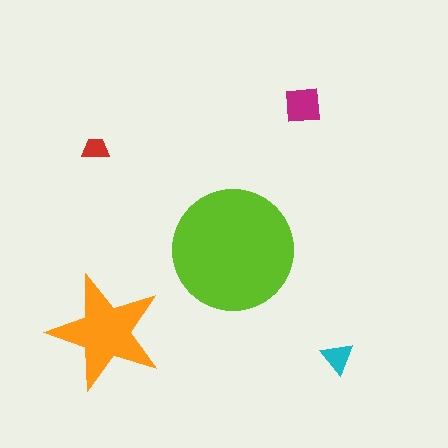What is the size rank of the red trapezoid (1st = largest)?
5th.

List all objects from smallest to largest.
The red trapezoid, the cyan triangle, the magenta square, the orange star, the lime circle.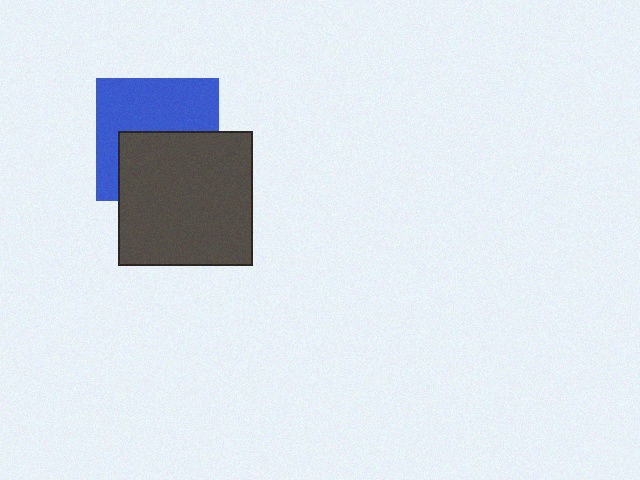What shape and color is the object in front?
The object in front is a dark gray square.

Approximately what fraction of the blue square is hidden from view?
Roughly 46% of the blue square is hidden behind the dark gray square.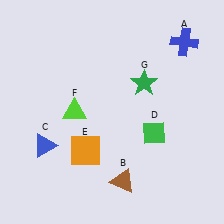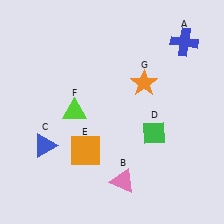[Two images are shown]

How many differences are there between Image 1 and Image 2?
There are 2 differences between the two images.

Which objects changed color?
B changed from brown to pink. G changed from green to orange.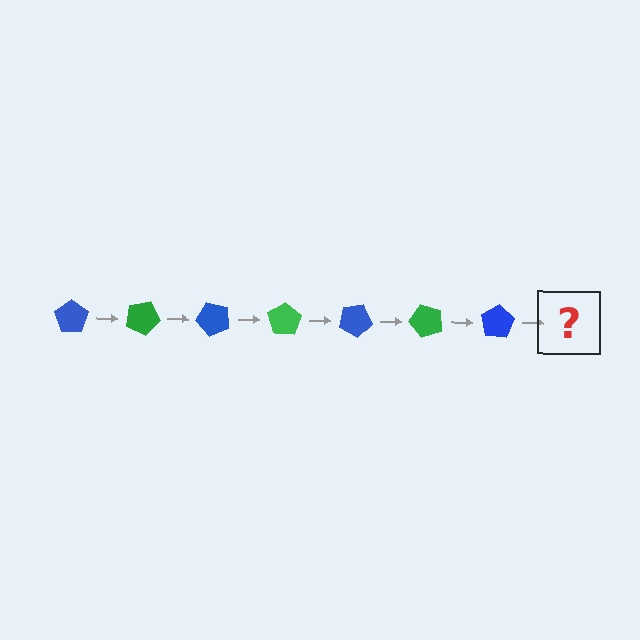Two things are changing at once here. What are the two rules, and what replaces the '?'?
The two rules are that it rotates 25 degrees each step and the color cycles through blue and green. The '?' should be a green pentagon, rotated 175 degrees from the start.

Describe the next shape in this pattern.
It should be a green pentagon, rotated 175 degrees from the start.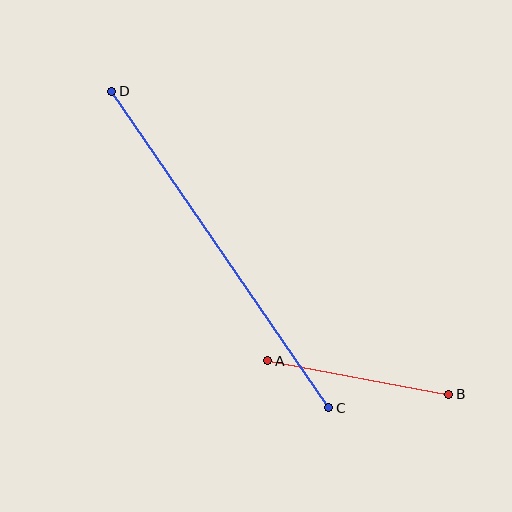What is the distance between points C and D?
The distance is approximately 384 pixels.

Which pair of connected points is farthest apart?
Points C and D are farthest apart.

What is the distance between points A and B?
The distance is approximately 184 pixels.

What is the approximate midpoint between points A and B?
The midpoint is at approximately (358, 377) pixels.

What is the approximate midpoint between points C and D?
The midpoint is at approximately (220, 250) pixels.